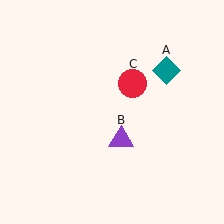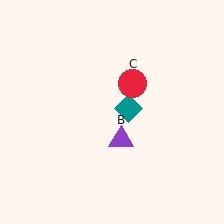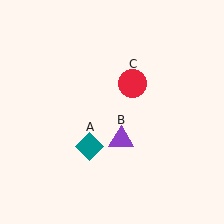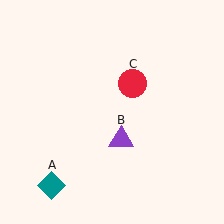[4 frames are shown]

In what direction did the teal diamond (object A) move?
The teal diamond (object A) moved down and to the left.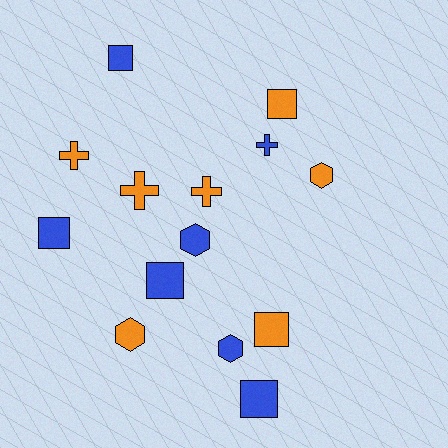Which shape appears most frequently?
Square, with 6 objects.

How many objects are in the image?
There are 14 objects.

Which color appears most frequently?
Blue, with 7 objects.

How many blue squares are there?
There are 4 blue squares.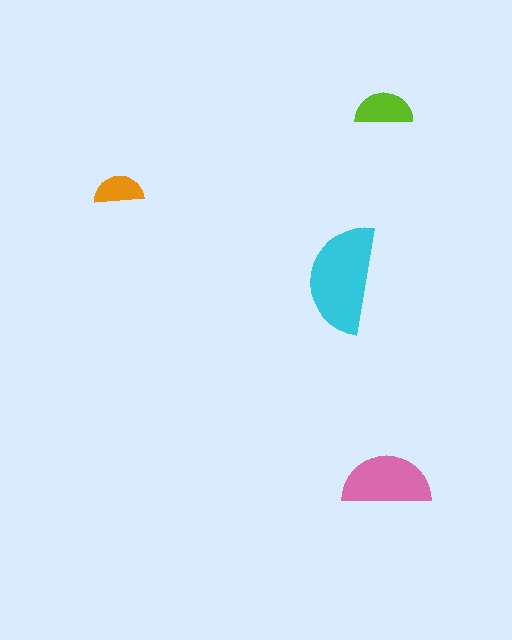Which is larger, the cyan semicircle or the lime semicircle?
The cyan one.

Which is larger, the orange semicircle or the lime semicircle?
The lime one.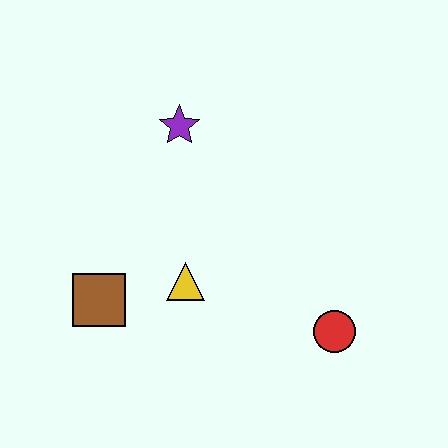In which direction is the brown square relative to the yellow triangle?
The brown square is to the left of the yellow triangle.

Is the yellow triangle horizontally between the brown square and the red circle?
Yes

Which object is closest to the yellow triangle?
The brown square is closest to the yellow triangle.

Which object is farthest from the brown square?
The red circle is farthest from the brown square.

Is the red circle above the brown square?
No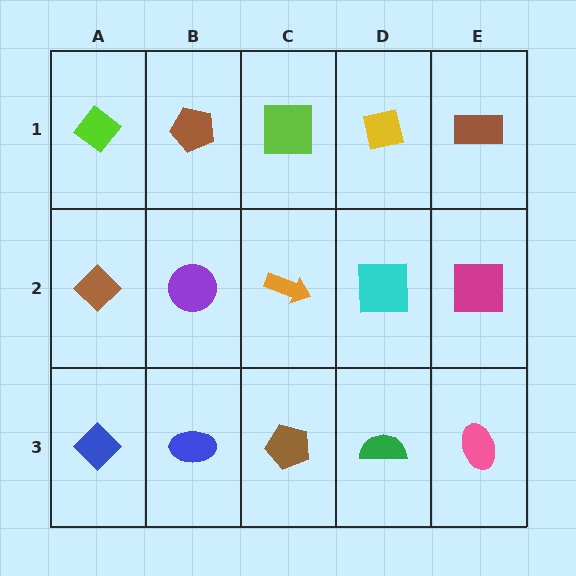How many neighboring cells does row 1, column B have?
3.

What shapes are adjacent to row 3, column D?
A cyan square (row 2, column D), a brown pentagon (row 3, column C), a pink ellipse (row 3, column E).